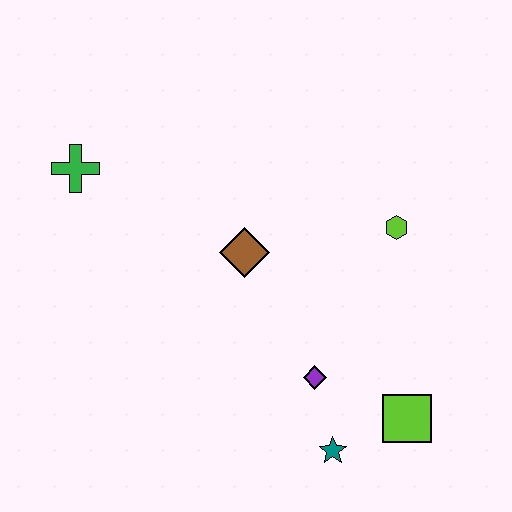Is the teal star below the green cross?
Yes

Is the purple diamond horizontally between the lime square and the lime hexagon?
No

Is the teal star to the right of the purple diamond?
Yes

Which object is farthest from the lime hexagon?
The green cross is farthest from the lime hexagon.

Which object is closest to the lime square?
The teal star is closest to the lime square.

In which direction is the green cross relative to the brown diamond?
The green cross is to the left of the brown diamond.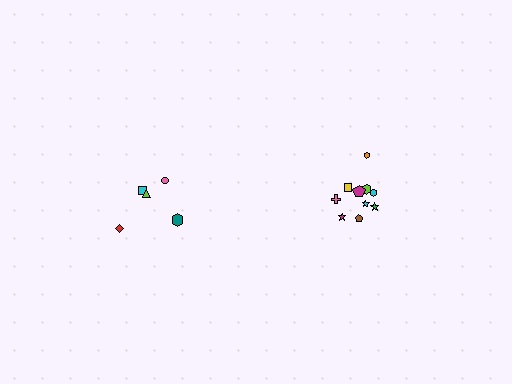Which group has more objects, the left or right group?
The right group.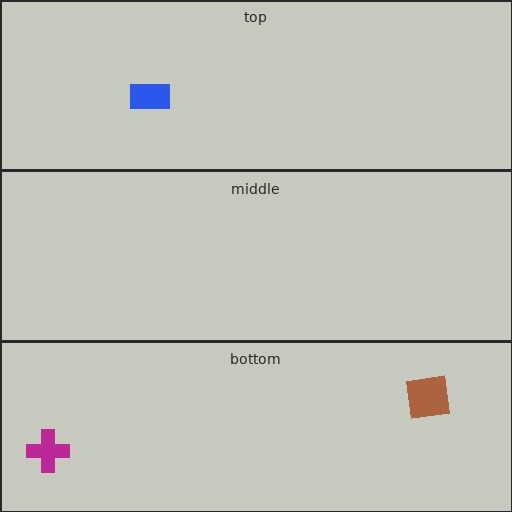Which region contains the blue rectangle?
The top region.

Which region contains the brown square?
The bottom region.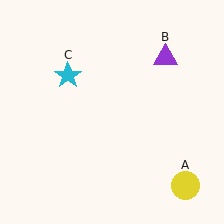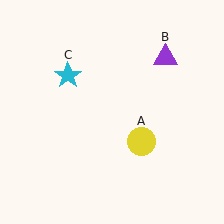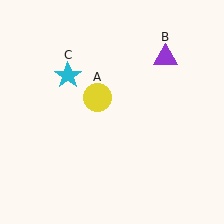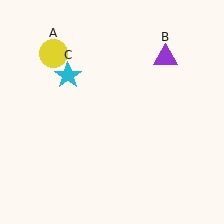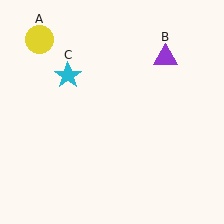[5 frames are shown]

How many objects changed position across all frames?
1 object changed position: yellow circle (object A).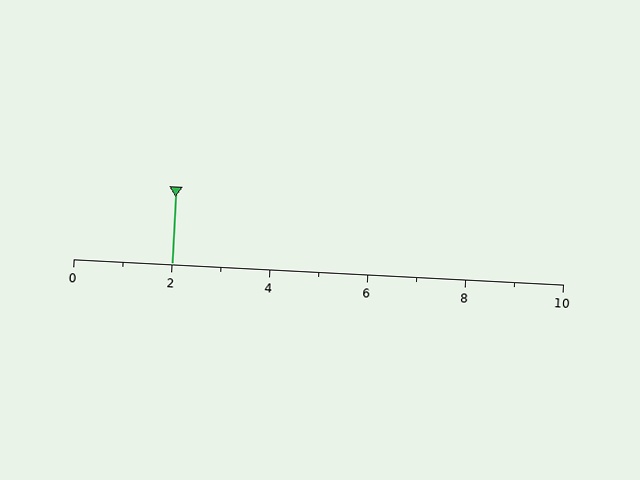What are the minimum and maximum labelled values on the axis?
The axis runs from 0 to 10.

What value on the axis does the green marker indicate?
The marker indicates approximately 2.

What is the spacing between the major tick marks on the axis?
The major ticks are spaced 2 apart.